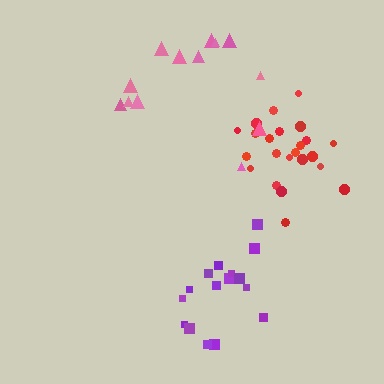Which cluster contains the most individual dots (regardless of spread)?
Red (23).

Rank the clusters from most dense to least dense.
red, purple, pink.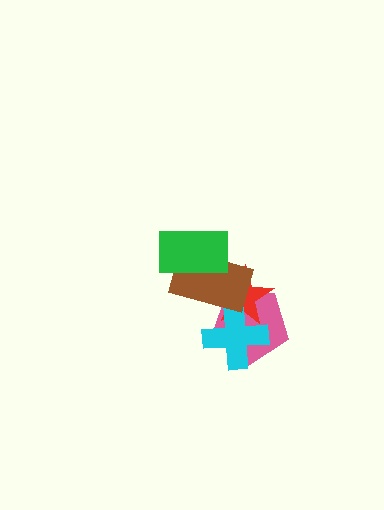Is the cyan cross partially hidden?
Yes, it is partially covered by another shape.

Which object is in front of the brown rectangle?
The green rectangle is in front of the brown rectangle.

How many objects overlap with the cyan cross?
3 objects overlap with the cyan cross.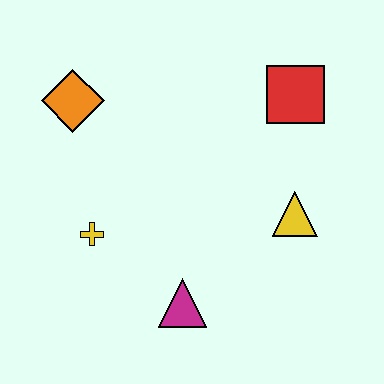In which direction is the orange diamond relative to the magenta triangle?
The orange diamond is above the magenta triangle.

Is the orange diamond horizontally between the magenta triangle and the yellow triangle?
No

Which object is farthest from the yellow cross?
The red square is farthest from the yellow cross.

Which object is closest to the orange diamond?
The yellow cross is closest to the orange diamond.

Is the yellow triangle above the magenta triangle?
Yes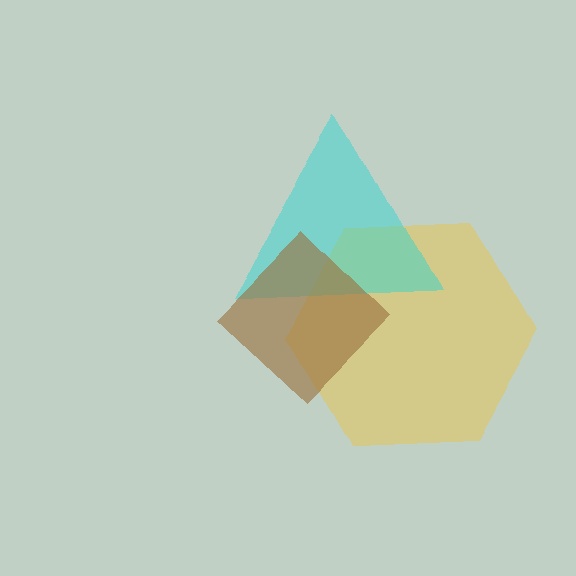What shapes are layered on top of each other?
The layered shapes are: a yellow hexagon, a cyan triangle, a brown diamond.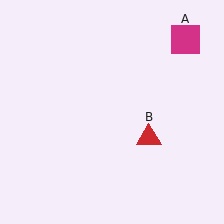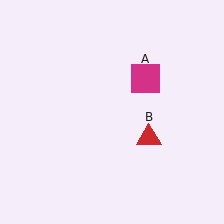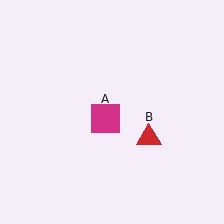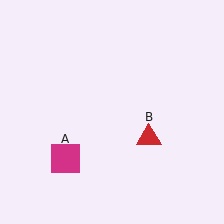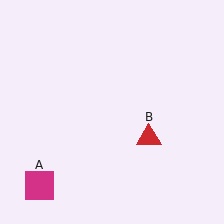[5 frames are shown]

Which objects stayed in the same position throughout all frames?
Red triangle (object B) remained stationary.